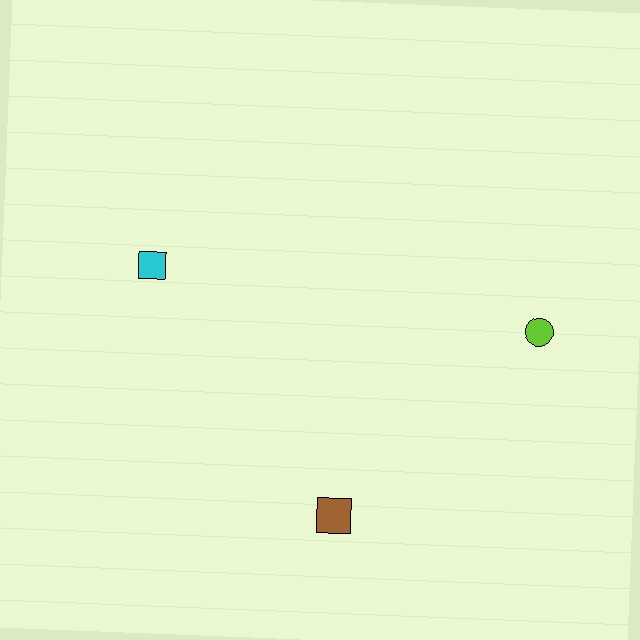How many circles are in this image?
There is 1 circle.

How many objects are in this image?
There are 3 objects.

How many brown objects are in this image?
There is 1 brown object.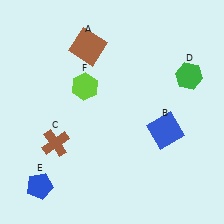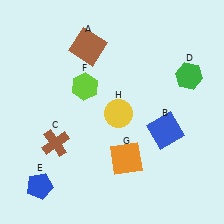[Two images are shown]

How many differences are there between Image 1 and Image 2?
There are 2 differences between the two images.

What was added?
An orange square (G), a yellow circle (H) were added in Image 2.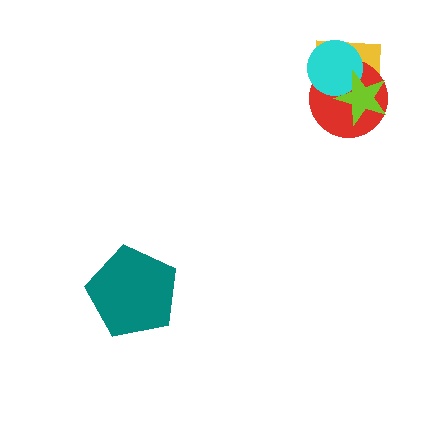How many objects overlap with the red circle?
3 objects overlap with the red circle.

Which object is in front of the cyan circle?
The lime star is in front of the cyan circle.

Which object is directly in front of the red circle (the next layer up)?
The cyan circle is directly in front of the red circle.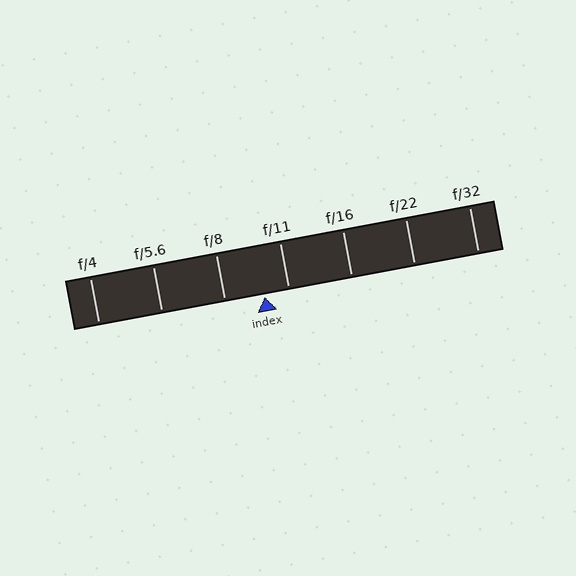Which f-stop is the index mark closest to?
The index mark is closest to f/11.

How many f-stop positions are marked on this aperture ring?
There are 7 f-stop positions marked.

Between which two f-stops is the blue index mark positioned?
The index mark is between f/8 and f/11.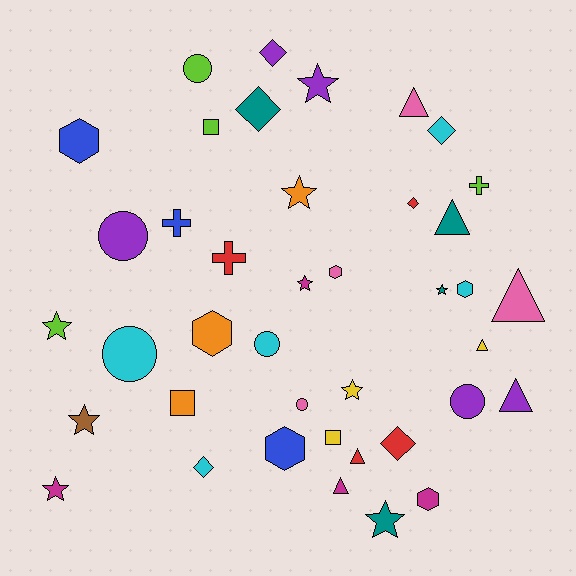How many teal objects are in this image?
There are 4 teal objects.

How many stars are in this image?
There are 9 stars.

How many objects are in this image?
There are 40 objects.